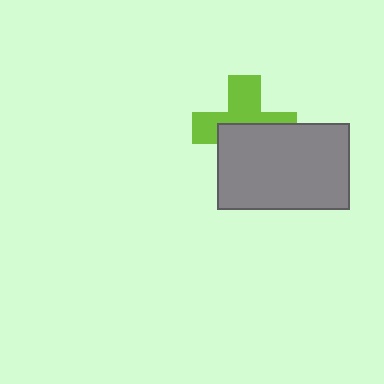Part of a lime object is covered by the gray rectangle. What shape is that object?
It is a cross.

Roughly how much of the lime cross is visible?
About half of it is visible (roughly 51%).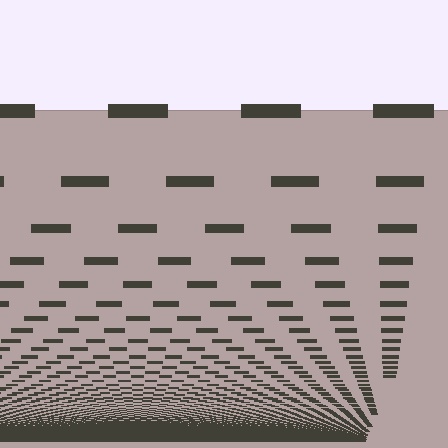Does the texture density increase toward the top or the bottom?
Density increases toward the bottom.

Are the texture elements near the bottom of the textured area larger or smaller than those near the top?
Smaller. The gradient is inverted — elements near the bottom are smaller and denser.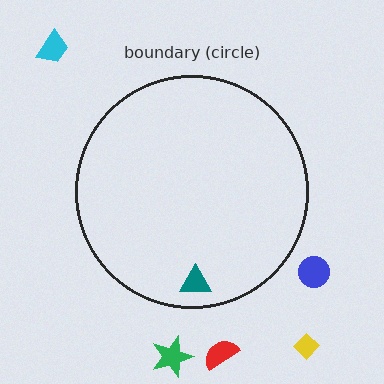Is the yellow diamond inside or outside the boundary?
Outside.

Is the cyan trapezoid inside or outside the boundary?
Outside.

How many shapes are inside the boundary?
1 inside, 5 outside.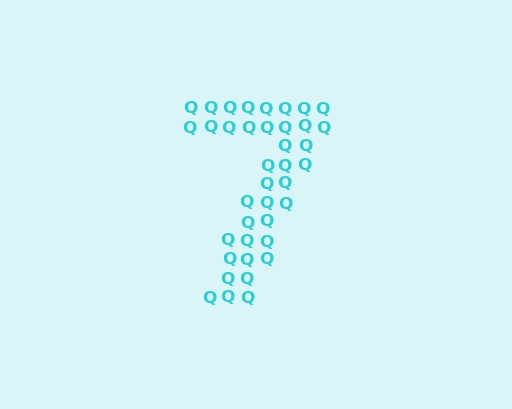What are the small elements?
The small elements are letter Q's.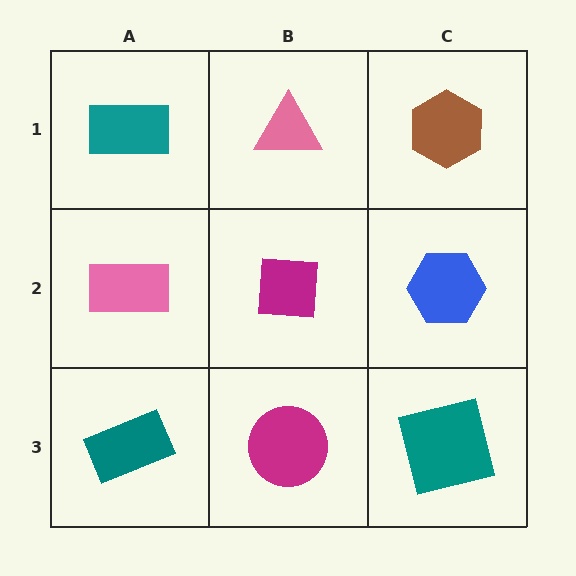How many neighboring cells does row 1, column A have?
2.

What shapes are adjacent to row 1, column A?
A pink rectangle (row 2, column A), a pink triangle (row 1, column B).